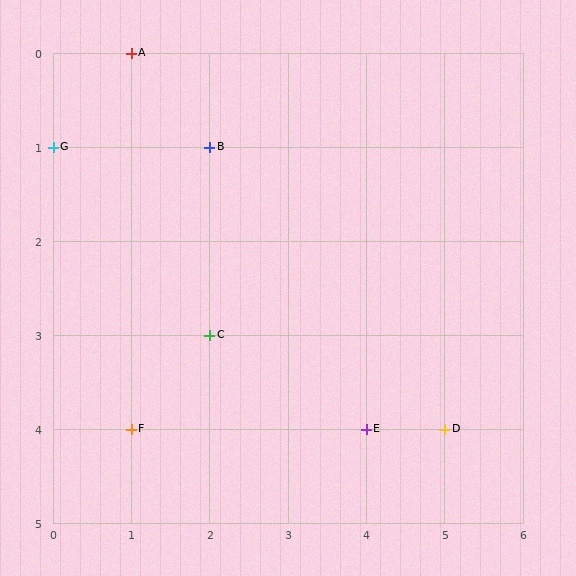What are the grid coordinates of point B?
Point B is at grid coordinates (2, 1).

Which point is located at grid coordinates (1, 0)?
Point A is at (1, 0).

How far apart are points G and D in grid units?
Points G and D are 5 columns and 3 rows apart (about 5.8 grid units diagonally).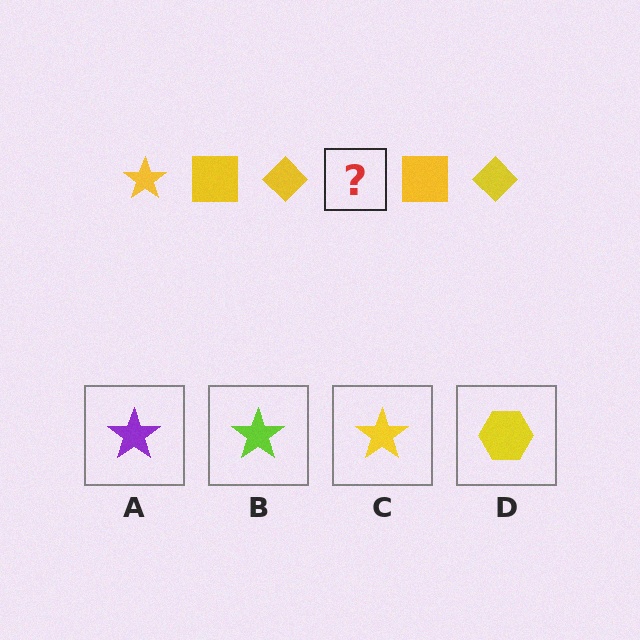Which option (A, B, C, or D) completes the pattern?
C.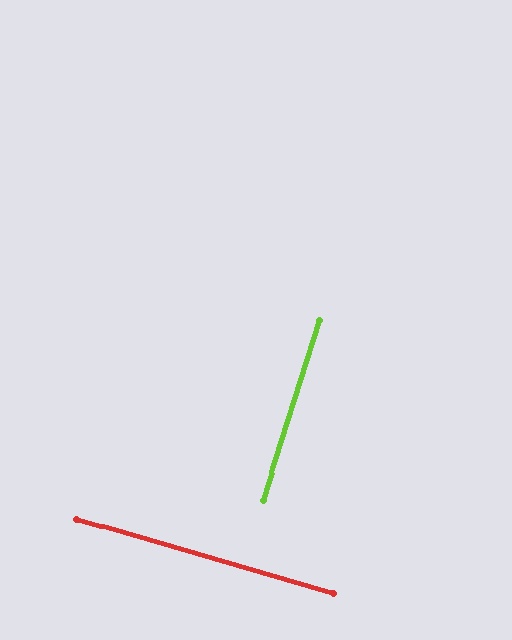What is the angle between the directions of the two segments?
Approximately 89 degrees.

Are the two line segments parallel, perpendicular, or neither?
Perpendicular — they meet at approximately 89°.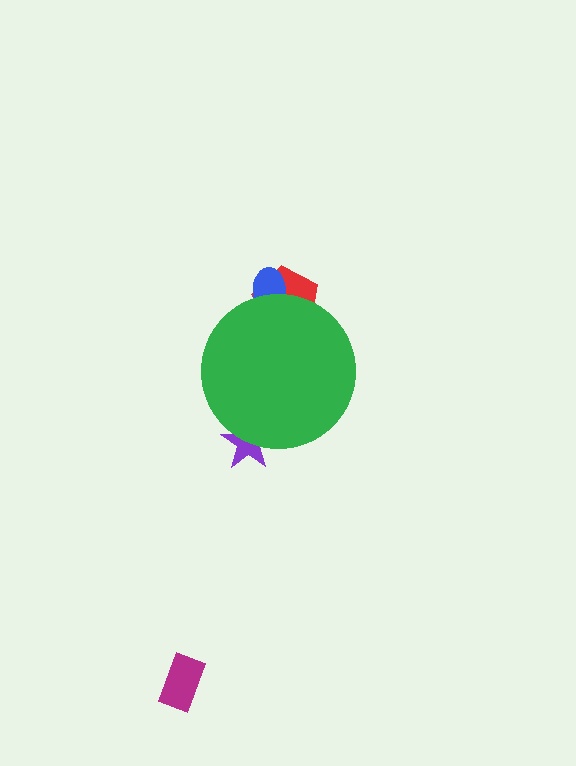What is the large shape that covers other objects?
A green circle.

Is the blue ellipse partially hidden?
Yes, the blue ellipse is partially hidden behind the green circle.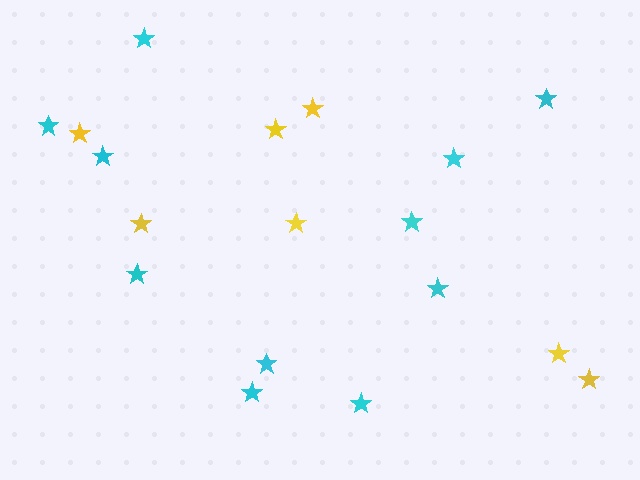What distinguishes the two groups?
There are 2 groups: one group of cyan stars (11) and one group of yellow stars (7).